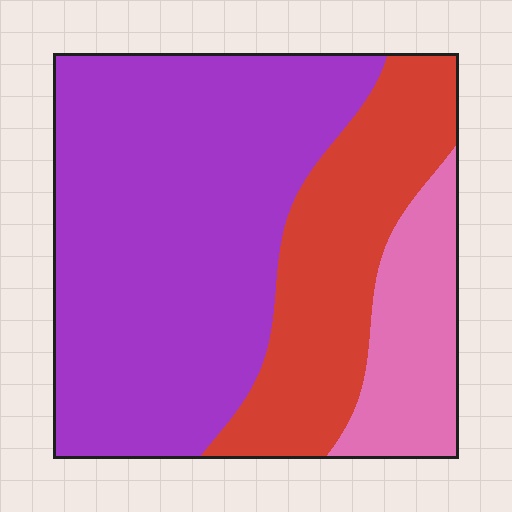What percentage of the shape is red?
Red takes up between a quarter and a half of the shape.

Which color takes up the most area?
Purple, at roughly 60%.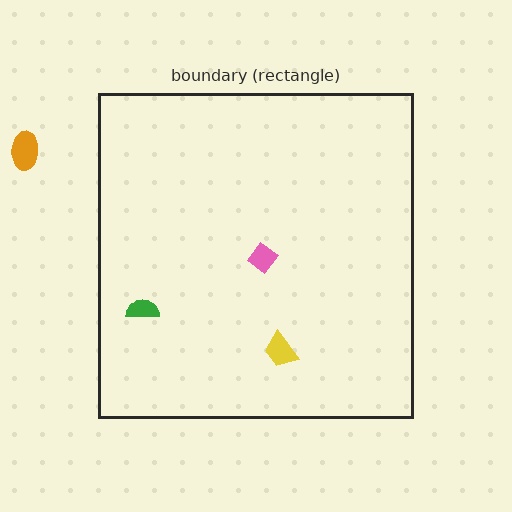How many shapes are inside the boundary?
3 inside, 1 outside.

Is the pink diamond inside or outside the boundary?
Inside.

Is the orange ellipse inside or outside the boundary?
Outside.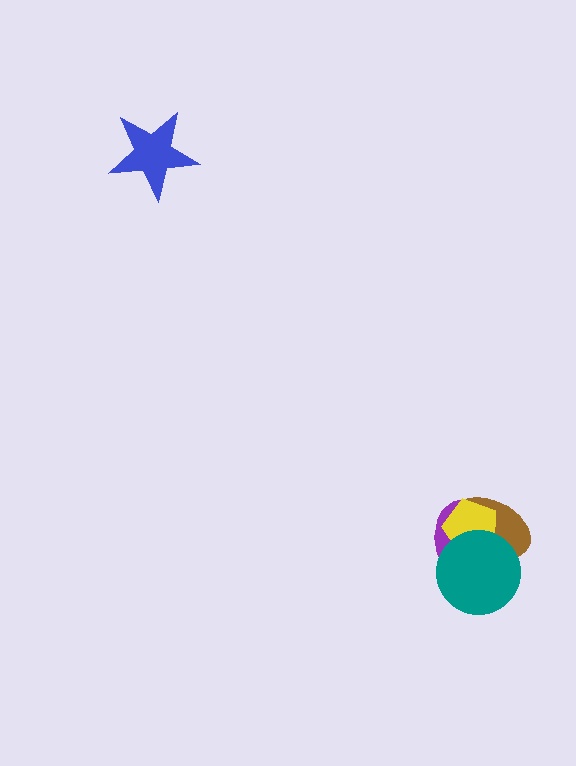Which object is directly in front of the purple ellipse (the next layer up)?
The yellow pentagon is directly in front of the purple ellipse.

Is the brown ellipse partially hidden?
Yes, it is partially covered by another shape.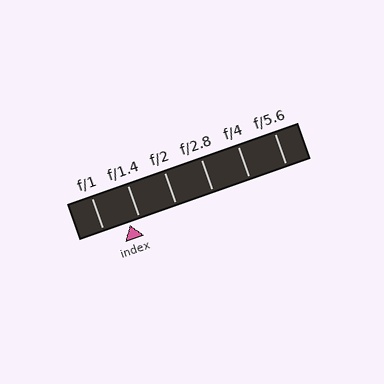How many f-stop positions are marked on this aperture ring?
There are 6 f-stop positions marked.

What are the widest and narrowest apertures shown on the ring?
The widest aperture shown is f/1 and the narrowest is f/5.6.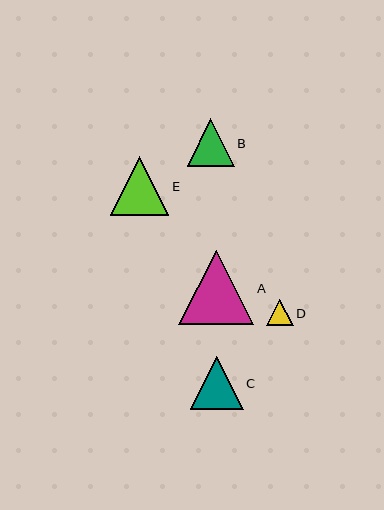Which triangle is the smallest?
Triangle D is the smallest with a size of approximately 26 pixels.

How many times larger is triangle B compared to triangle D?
Triangle B is approximately 1.8 times the size of triangle D.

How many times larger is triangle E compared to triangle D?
Triangle E is approximately 2.2 times the size of triangle D.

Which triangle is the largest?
Triangle A is the largest with a size of approximately 75 pixels.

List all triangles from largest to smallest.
From largest to smallest: A, E, C, B, D.